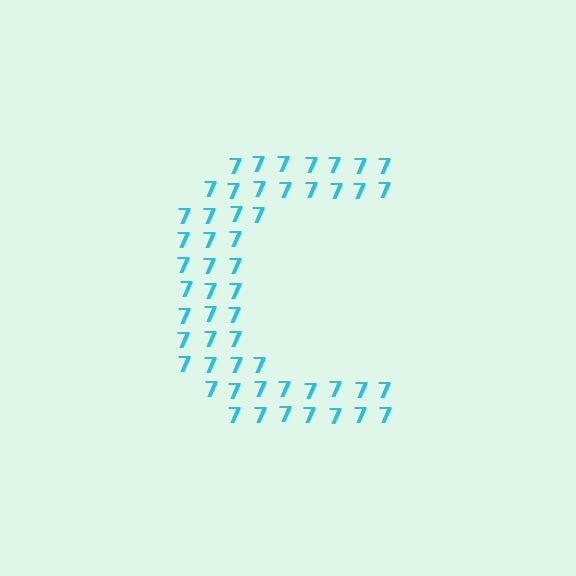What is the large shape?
The large shape is the letter C.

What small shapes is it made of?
It is made of small digit 7's.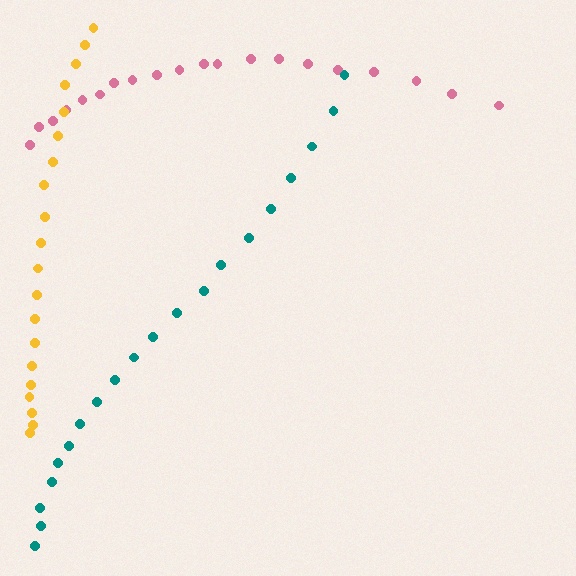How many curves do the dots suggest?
There are 3 distinct paths.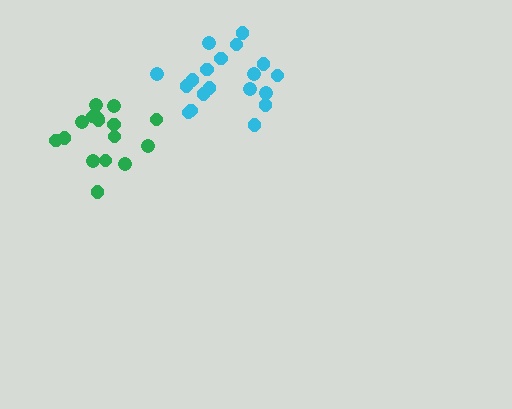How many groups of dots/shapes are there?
There are 2 groups.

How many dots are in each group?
Group 1: 19 dots, Group 2: 16 dots (35 total).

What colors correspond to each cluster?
The clusters are colored: cyan, green.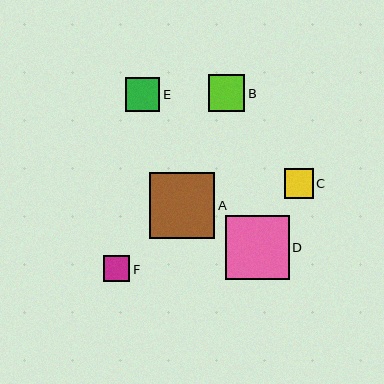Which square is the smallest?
Square F is the smallest with a size of approximately 26 pixels.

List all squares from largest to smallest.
From largest to smallest: A, D, B, E, C, F.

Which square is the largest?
Square A is the largest with a size of approximately 65 pixels.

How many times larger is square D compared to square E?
Square D is approximately 1.9 times the size of square E.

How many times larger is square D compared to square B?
Square D is approximately 1.8 times the size of square B.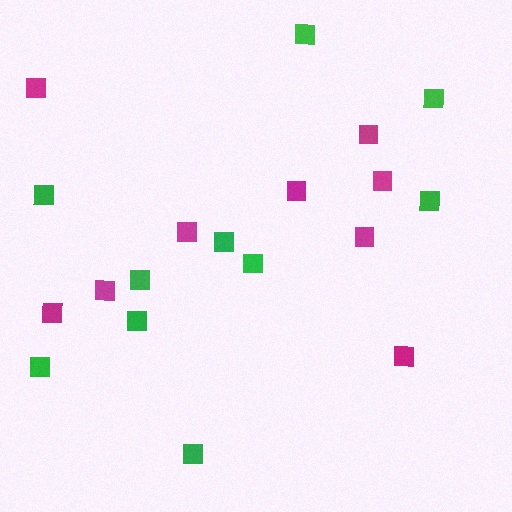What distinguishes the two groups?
There are 2 groups: one group of magenta squares (9) and one group of green squares (10).